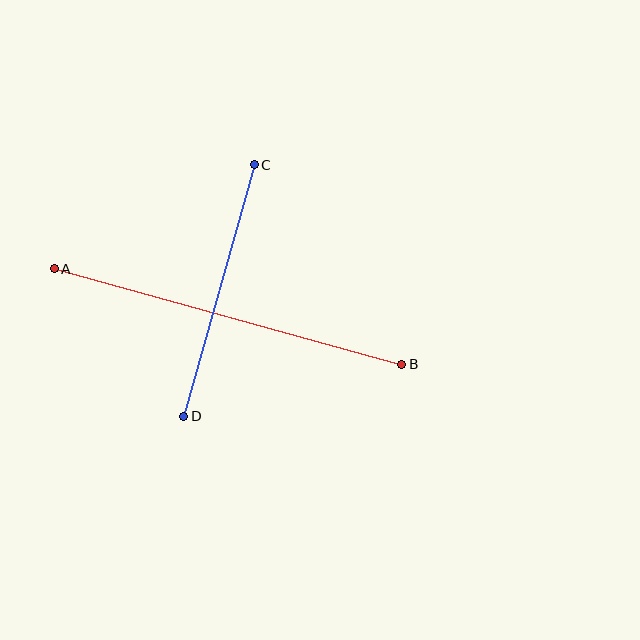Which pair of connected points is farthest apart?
Points A and B are farthest apart.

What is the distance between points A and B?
The distance is approximately 360 pixels.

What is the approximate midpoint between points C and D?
The midpoint is at approximately (219, 291) pixels.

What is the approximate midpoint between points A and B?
The midpoint is at approximately (228, 316) pixels.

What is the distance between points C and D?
The distance is approximately 261 pixels.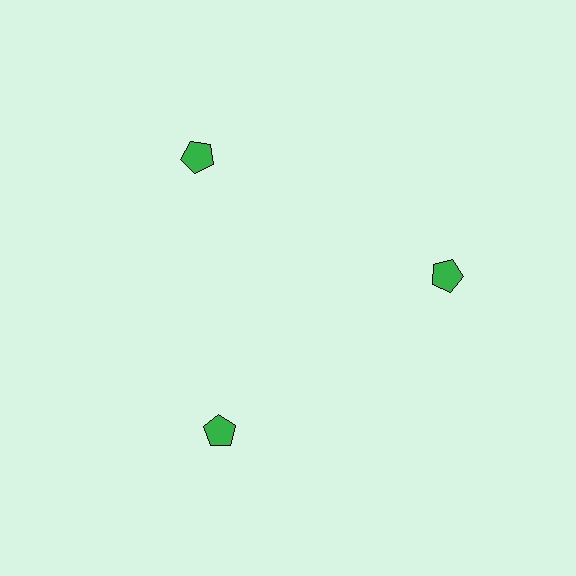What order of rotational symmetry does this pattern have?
This pattern has 3-fold rotational symmetry.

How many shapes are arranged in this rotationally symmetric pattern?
There are 3 shapes, arranged in 3 groups of 1.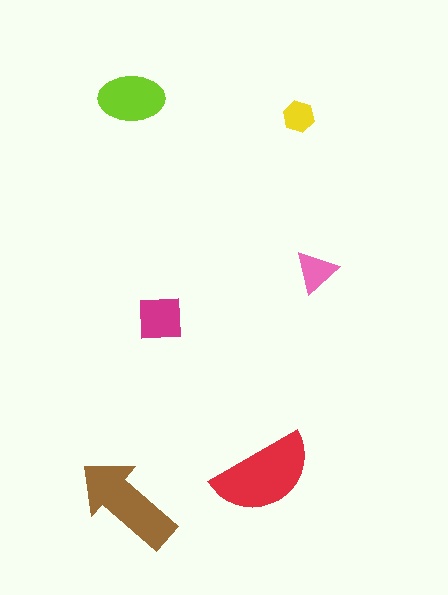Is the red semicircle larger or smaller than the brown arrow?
Larger.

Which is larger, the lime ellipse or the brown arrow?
The brown arrow.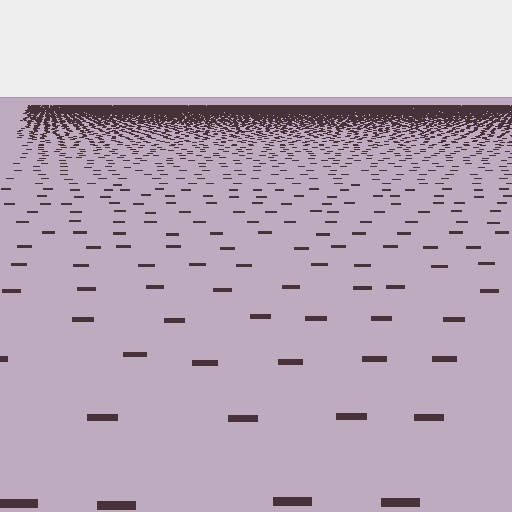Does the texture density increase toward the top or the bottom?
Density increases toward the top.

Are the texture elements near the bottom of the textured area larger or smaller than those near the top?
Larger. Near the bottom, elements are closer to the viewer and appear at a bigger on-screen size.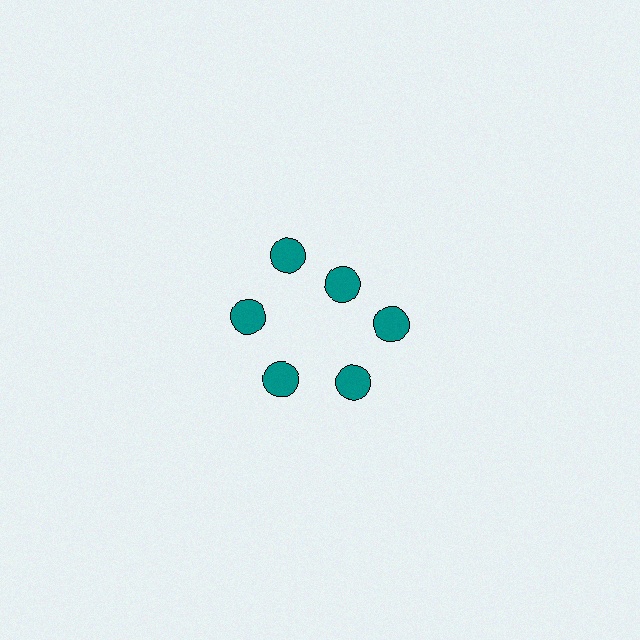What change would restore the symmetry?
The symmetry would be restored by moving it outward, back onto the ring so that all 6 circles sit at equal angles and equal distance from the center.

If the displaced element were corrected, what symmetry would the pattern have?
It would have 6-fold rotational symmetry — the pattern would map onto itself every 60 degrees.